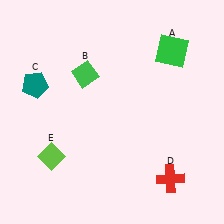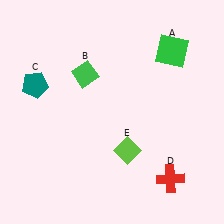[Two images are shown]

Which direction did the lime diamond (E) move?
The lime diamond (E) moved right.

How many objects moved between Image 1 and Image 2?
1 object moved between the two images.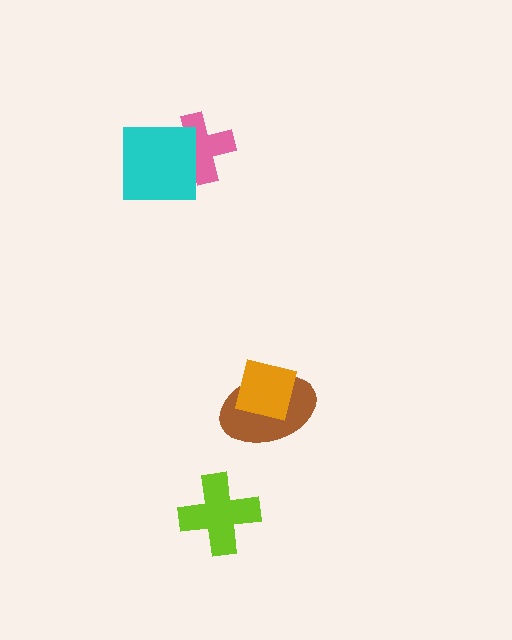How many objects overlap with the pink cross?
1 object overlaps with the pink cross.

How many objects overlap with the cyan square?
1 object overlaps with the cyan square.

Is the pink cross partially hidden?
Yes, it is partially covered by another shape.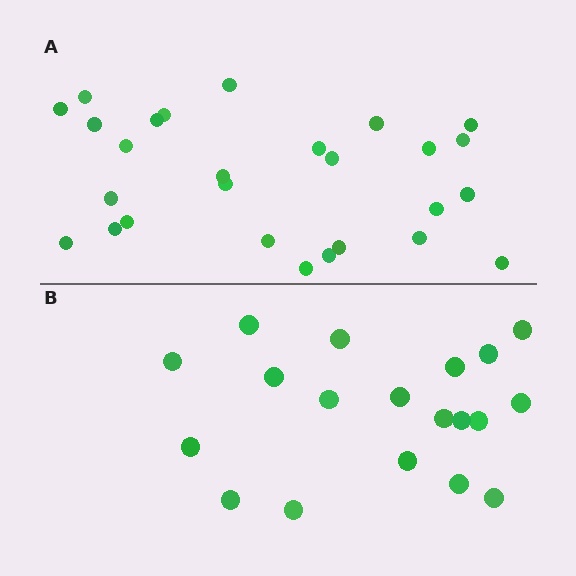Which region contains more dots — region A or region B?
Region A (the top region) has more dots.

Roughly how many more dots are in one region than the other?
Region A has roughly 8 or so more dots than region B.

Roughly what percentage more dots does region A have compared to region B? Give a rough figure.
About 40% more.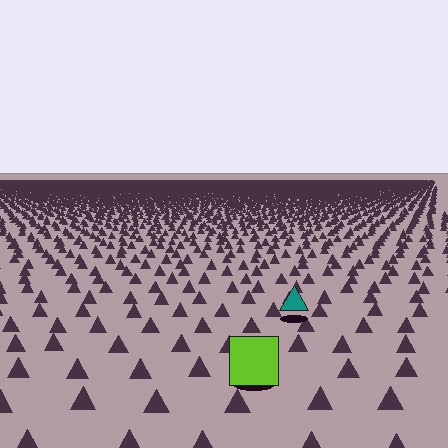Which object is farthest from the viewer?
The teal triangle is farthest from the viewer. It appears smaller and the ground texture around it is denser.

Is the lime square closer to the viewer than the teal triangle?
Yes. The lime square is closer — you can tell from the texture gradient: the ground texture is coarser near it.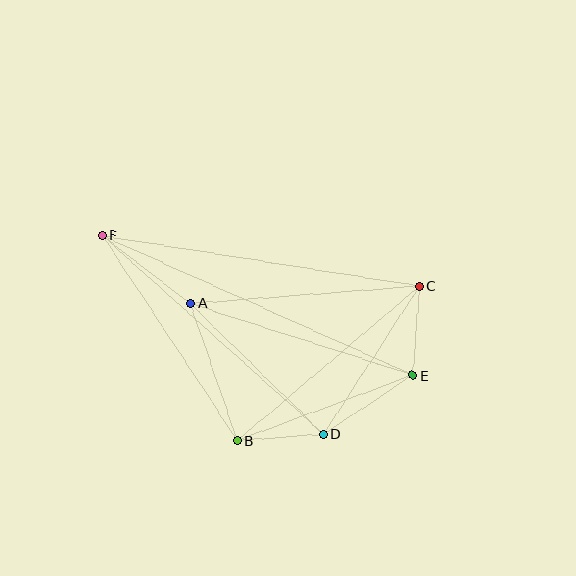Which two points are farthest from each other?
Points E and F are farthest from each other.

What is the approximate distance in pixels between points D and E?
The distance between D and E is approximately 107 pixels.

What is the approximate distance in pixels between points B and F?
The distance between B and F is approximately 246 pixels.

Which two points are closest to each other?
Points B and D are closest to each other.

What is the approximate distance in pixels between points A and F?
The distance between A and F is approximately 111 pixels.